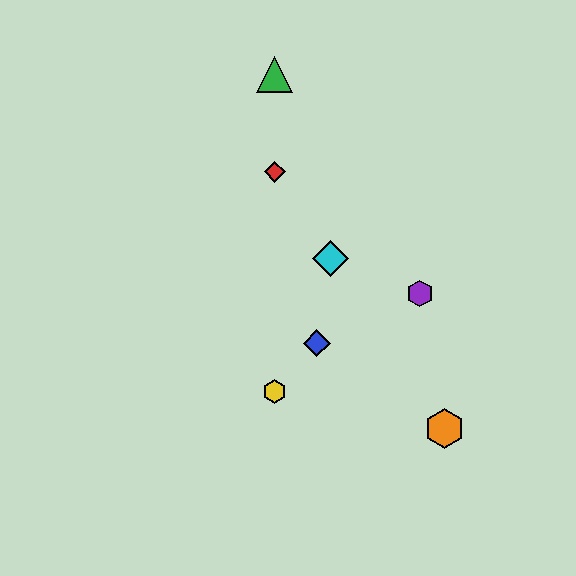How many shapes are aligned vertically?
3 shapes (the red diamond, the green triangle, the yellow hexagon) are aligned vertically.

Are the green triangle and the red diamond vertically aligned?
Yes, both are at x≈275.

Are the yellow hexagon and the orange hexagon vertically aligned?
No, the yellow hexagon is at x≈275 and the orange hexagon is at x≈445.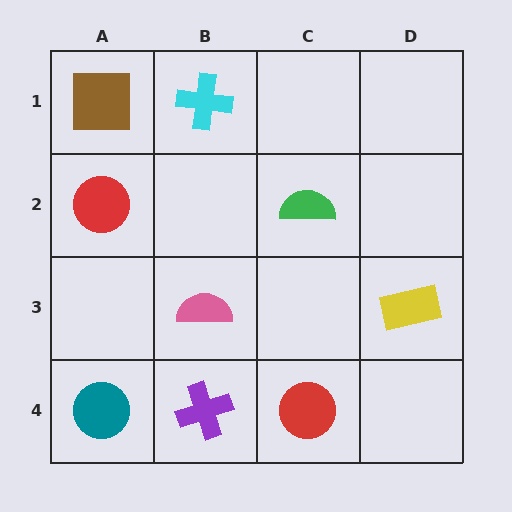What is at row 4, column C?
A red circle.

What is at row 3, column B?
A pink semicircle.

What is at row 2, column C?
A green semicircle.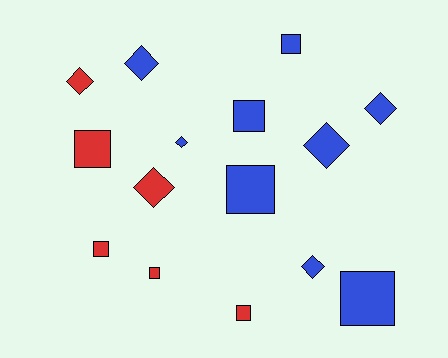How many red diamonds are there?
There are 2 red diamonds.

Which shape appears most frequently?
Square, with 8 objects.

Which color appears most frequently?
Blue, with 9 objects.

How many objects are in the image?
There are 15 objects.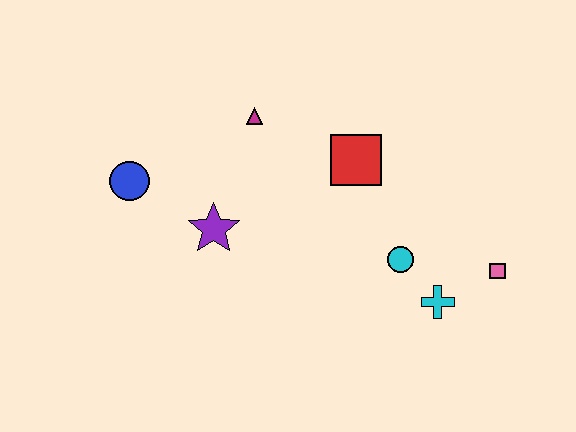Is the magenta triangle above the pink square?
Yes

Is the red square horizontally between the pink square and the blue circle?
Yes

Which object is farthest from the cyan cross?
The blue circle is farthest from the cyan cross.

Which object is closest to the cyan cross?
The cyan circle is closest to the cyan cross.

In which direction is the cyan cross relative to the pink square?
The cyan cross is to the left of the pink square.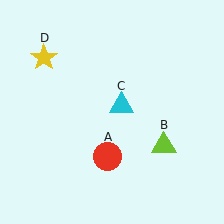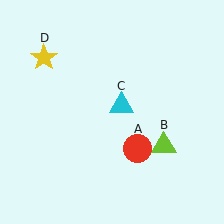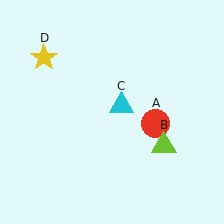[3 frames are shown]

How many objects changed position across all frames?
1 object changed position: red circle (object A).